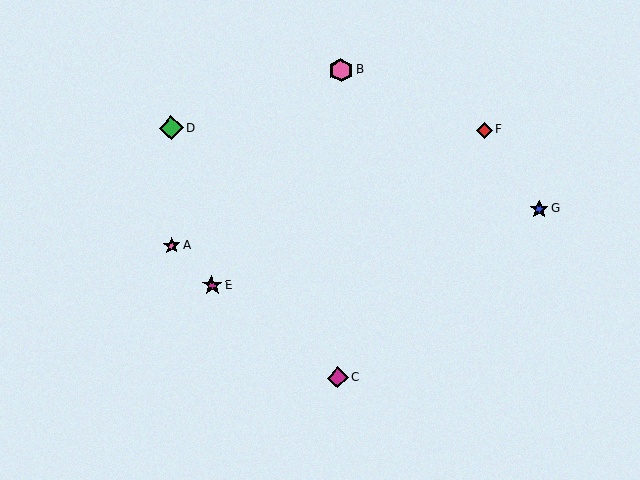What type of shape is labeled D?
Shape D is a green diamond.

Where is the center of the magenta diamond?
The center of the magenta diamond is at (338, 378).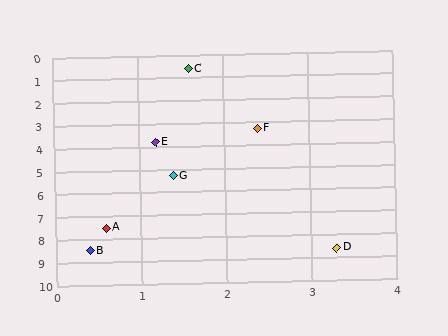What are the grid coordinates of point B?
Point B is at approximately (0.4, 8.5).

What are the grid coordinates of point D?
Point D is at approximately (3.3, 8.6).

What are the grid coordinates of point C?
Point C is at approximately (1.6, 0.6).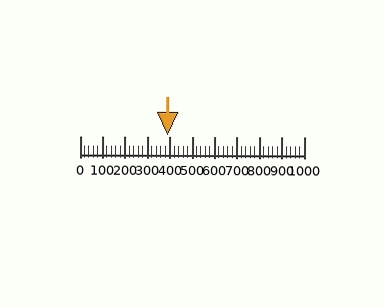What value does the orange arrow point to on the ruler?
The orange arrow points to approximately 392.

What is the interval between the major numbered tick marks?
The major tick marks are spaced 100 units apart.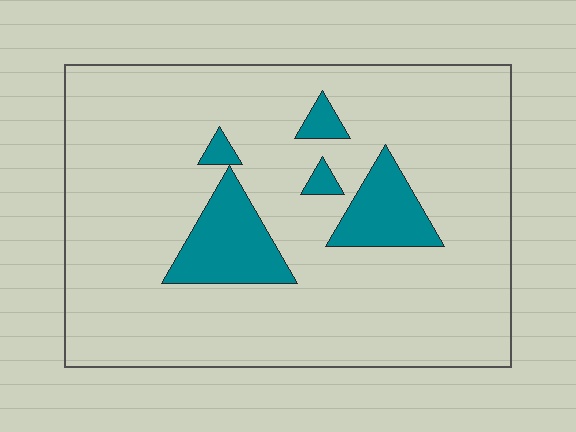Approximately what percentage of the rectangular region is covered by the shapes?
Approximately 15%.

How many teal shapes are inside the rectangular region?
5.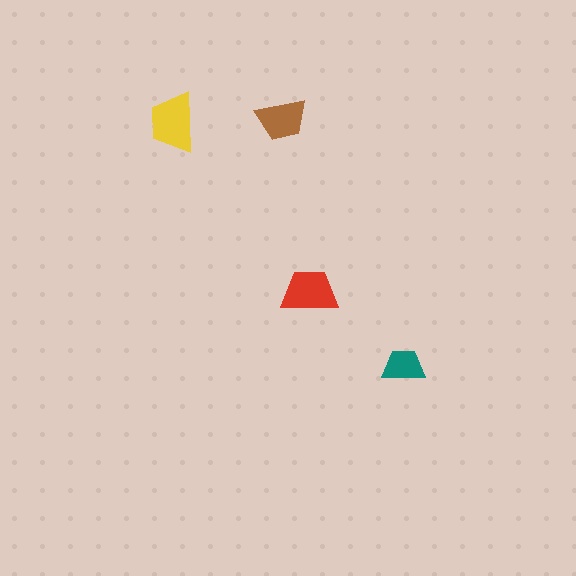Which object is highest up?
The brown trapezoid is topmost.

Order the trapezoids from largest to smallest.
the yellow one, the red one, the brown one, the teal one.